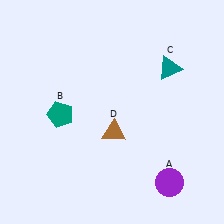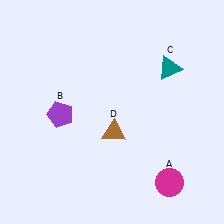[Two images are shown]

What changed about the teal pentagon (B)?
In Image 1, B is teal. In Image 2, it changed to purple.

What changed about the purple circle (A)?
In Image 1, A is purple. In Image 2, it changed to magenta.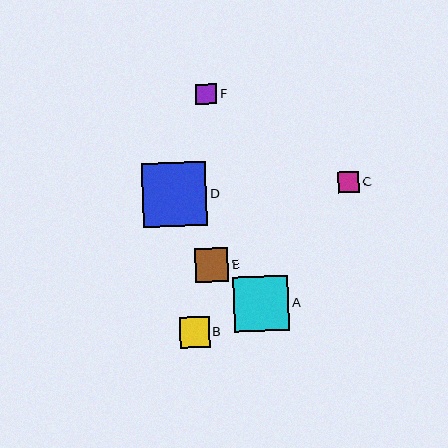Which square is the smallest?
Square F is the smallest with a size of approximately 21 pixels.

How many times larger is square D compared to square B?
Square D is approximately 2.1 times the size of square B.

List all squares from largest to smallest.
From largest to smallest: D, A, E, B, C, F.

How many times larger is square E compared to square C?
Square E is approximately 1.6 times the size of square C.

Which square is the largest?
Square D is the largest with a size of approximately 64 pixels.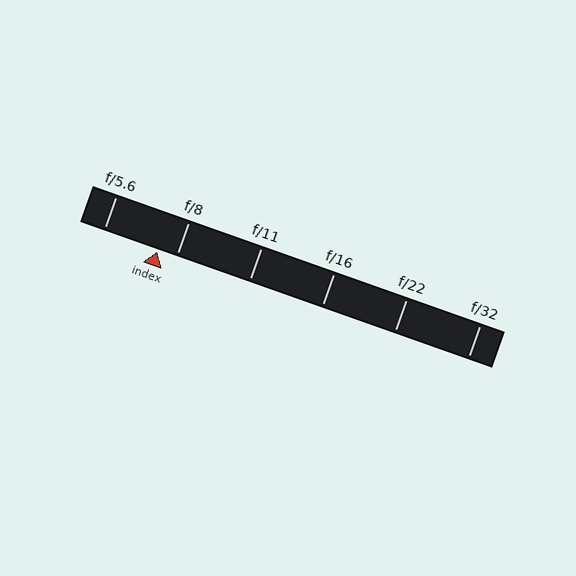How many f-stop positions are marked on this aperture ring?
There are 6 f-stop positions marked.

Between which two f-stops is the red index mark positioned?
The index mark is between f/5.6 and f/8.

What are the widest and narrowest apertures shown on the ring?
The widest aperture shown is f/5.6 and the narrowest is f/32.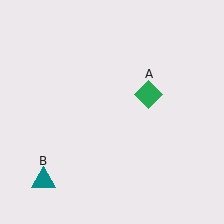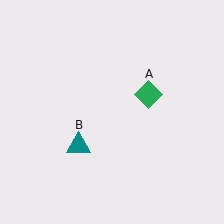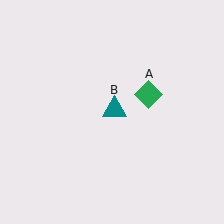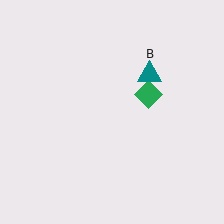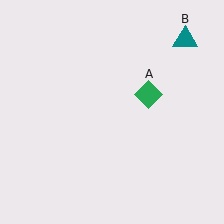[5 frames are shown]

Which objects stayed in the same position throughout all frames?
Green diamond (object A) remained stationary.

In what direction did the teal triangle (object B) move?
The teal triangle (object B) moved up and to the right.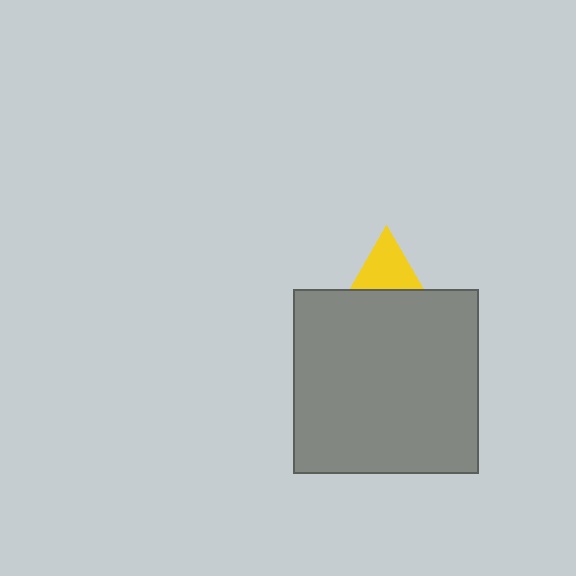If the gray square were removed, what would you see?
You would see the complete yellow triangle.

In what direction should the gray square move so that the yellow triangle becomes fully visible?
The gray square should move down. That is the shortest direction to clear the overlap and leave the yellow triangle fully visible.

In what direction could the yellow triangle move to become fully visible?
The yellow triangle could move up. That would shift it out from behind the gray square entirely.